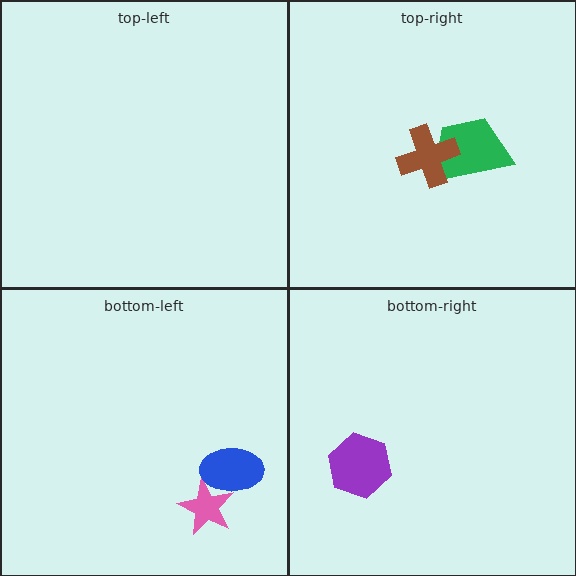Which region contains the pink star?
The bottom-left region.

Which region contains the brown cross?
The top-right region.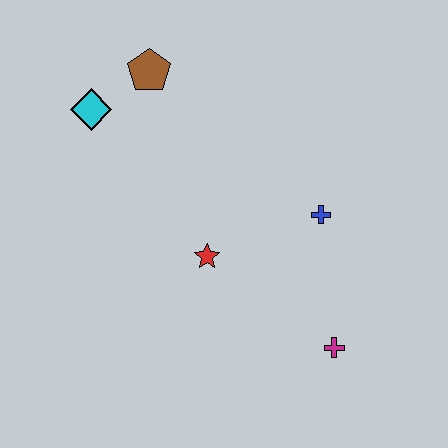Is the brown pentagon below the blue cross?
No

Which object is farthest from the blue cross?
The cyan diamond is farthest from the blue cross.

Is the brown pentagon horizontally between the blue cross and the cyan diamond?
Yes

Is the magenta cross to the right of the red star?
Yes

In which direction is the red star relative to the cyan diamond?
The red star is below the cyan diamond.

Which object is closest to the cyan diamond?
The brown pentagon is closest to the cyan diamond.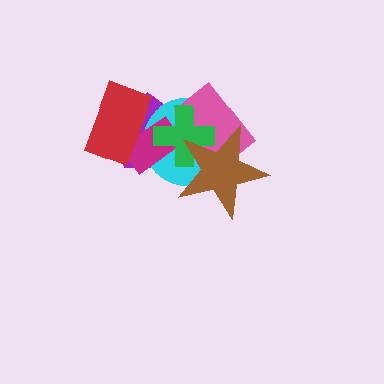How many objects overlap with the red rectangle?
3 objects overlap with the red rectangle.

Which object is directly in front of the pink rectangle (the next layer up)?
The green cross is directly in front of the pink rectangle.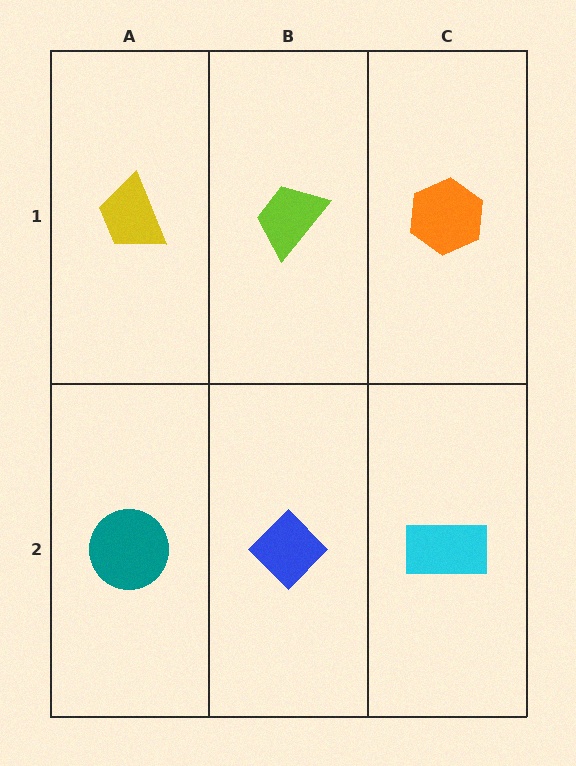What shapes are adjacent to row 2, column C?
An orange hexagon (row 1, column C), a blue diamond (row 2, column B).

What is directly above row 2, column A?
A yellow trapezoid.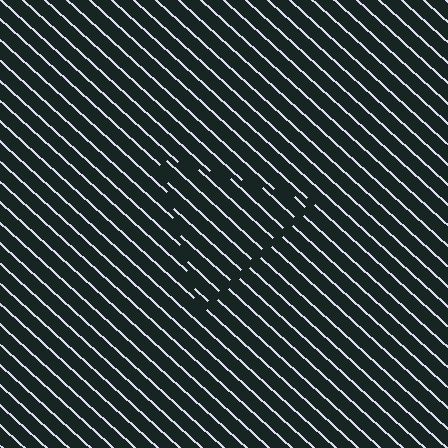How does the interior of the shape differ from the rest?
The interior of the shape contains the same grating, shifted by half a period — the contour is defined by the phase discontinuity where line-ends from the inner and outer gratings abut.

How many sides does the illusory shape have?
3 sides — the line-ends trace a triangle.